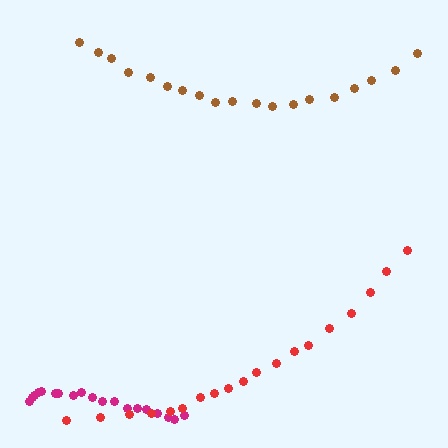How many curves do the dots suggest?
There are 3 distinct paths.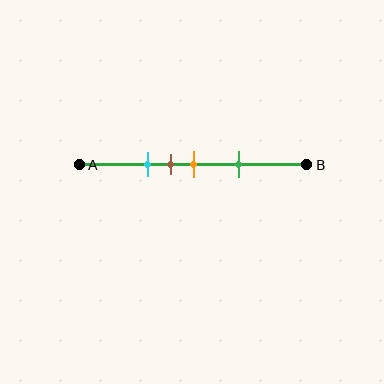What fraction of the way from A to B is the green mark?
The green mark is approximately 70% (0.7) of the way from A to B.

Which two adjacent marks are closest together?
The brown and orange marks are the closest adjacent pair.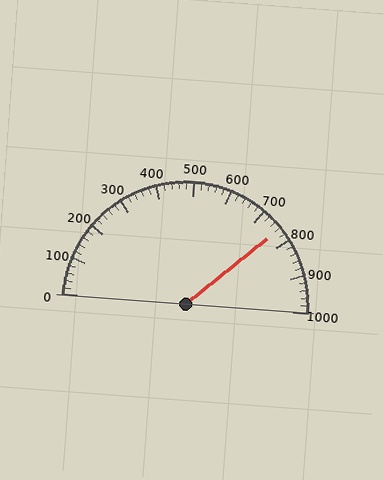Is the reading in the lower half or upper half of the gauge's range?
The reading is in the upper half of the range (0 to 1000).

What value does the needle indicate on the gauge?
The needle indicates approximately 760.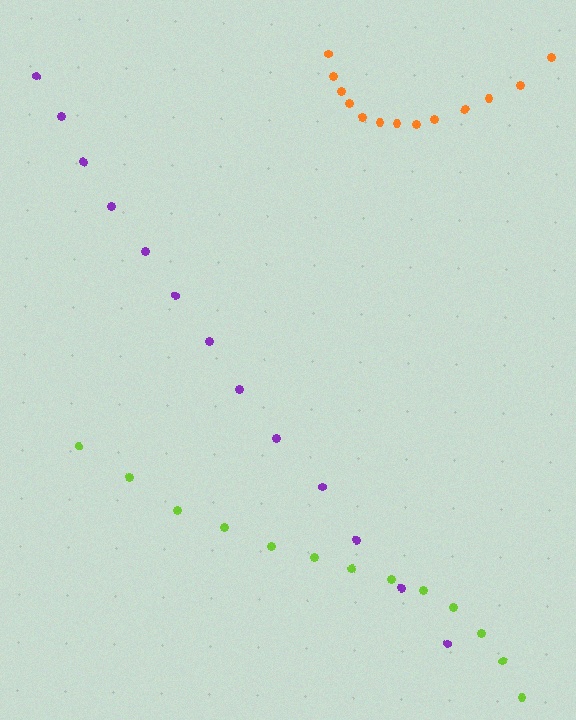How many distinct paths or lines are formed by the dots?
There are 3 distinct paths.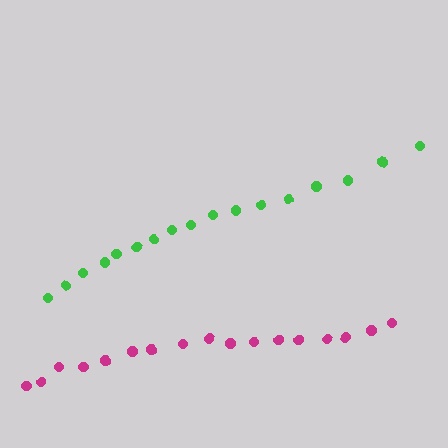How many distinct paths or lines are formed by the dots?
There are 2 distinct paths.